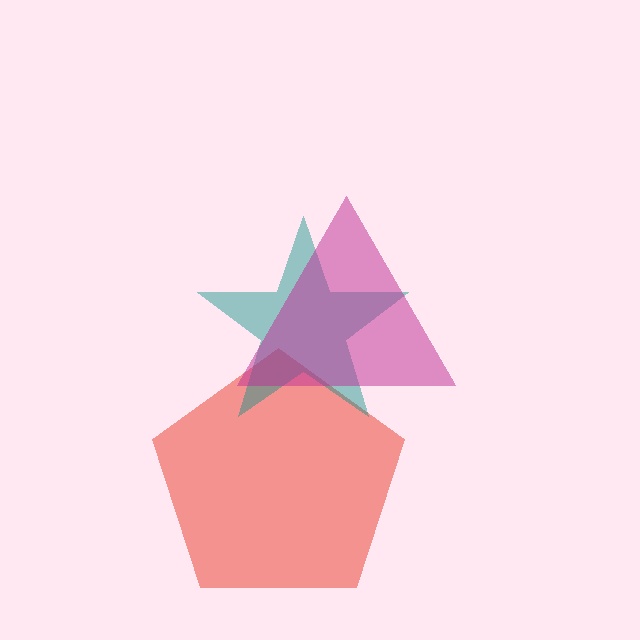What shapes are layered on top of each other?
The layered shapes are: a red pentagon, a teal star, a magenta triangle.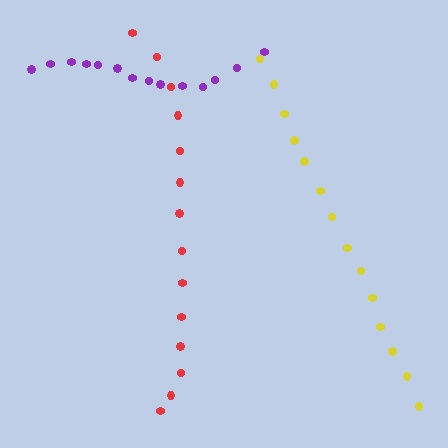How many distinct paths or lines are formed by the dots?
There are 3 distinct paths.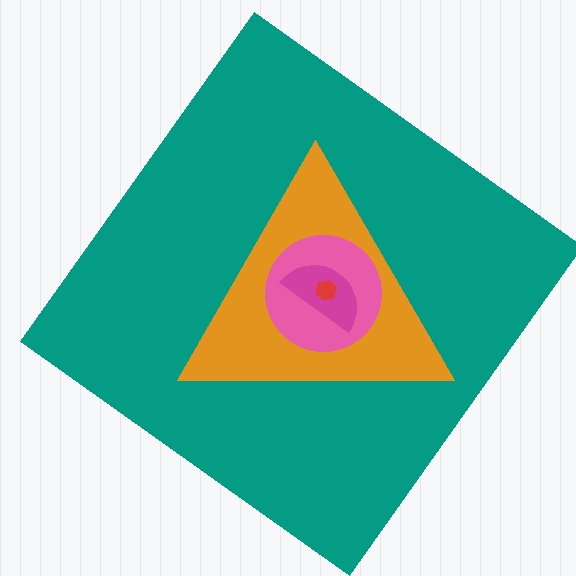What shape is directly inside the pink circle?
The magenta semicircle.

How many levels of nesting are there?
5.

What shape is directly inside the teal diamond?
The orange triangle.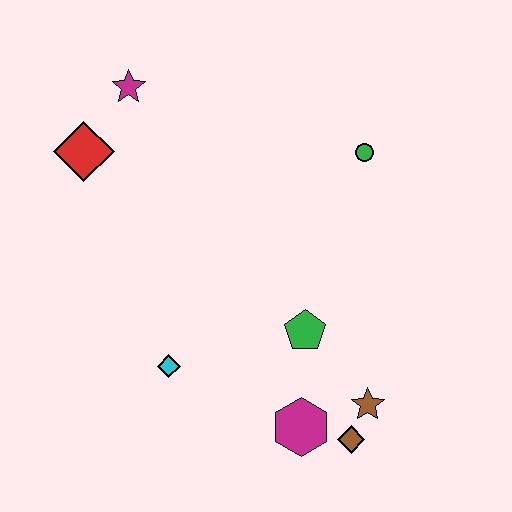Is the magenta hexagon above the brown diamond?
Yes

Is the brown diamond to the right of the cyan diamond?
Yes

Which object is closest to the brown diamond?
The brown star is closest to the brown diamond.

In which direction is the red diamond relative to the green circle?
The red diamond is to the left of the green circle.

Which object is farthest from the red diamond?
The brown diamond is farthest from the red diamond.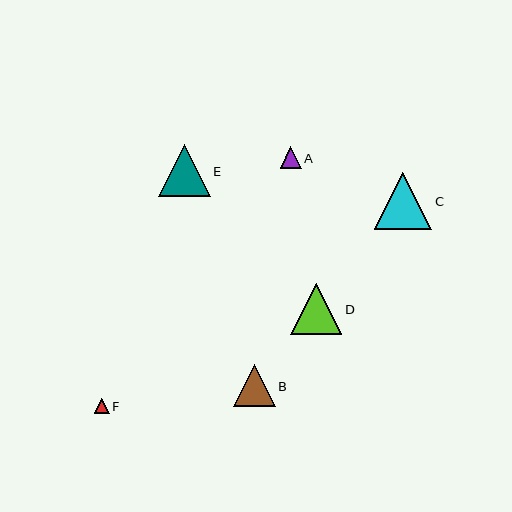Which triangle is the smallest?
Triangle F is the smallest with a size of approximately 15 pixels.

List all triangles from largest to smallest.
From largest to smallest: C, E, D, B, A, F.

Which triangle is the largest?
Triangle C is the largest with a size of approximately 57 pixels.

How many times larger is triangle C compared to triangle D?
Triangle C is approximately 1.1 times the size of triangle D.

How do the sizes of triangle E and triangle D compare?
Triangle E and triangle D are approximately the same size.